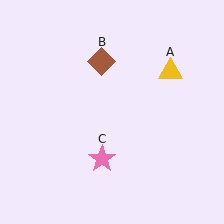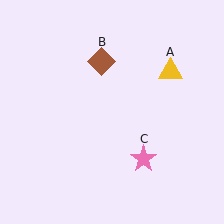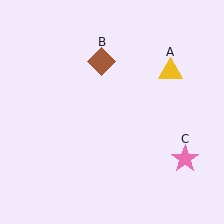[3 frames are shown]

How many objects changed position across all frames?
1 object changed position: pink star (object C).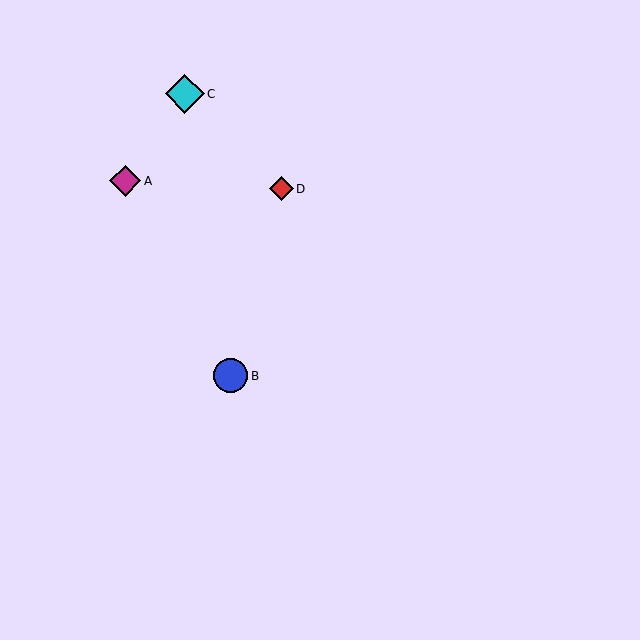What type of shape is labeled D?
Shape D is a red diamond.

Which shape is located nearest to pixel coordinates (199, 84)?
The cyan diamond (labeled C) at (185, 94) is nearest to that location.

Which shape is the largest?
The cyan diamond (labeled C) is the largest.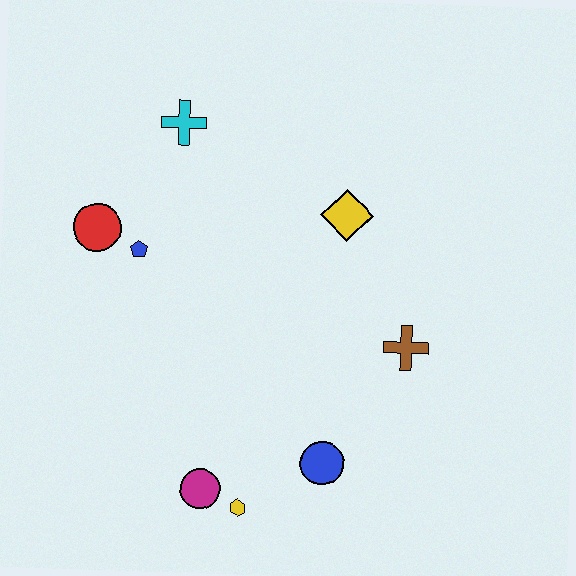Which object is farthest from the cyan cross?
The yellow hexagon is farthest from the cyan cross.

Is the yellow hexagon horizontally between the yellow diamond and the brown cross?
No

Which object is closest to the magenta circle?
The yellow hexagon is closest to the magenta circle.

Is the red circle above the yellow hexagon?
Yes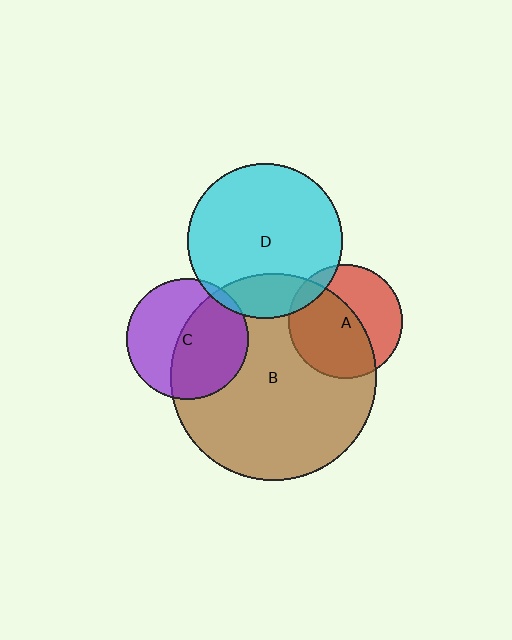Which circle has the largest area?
Circle B (brown).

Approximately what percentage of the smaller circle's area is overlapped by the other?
Approximately 55%.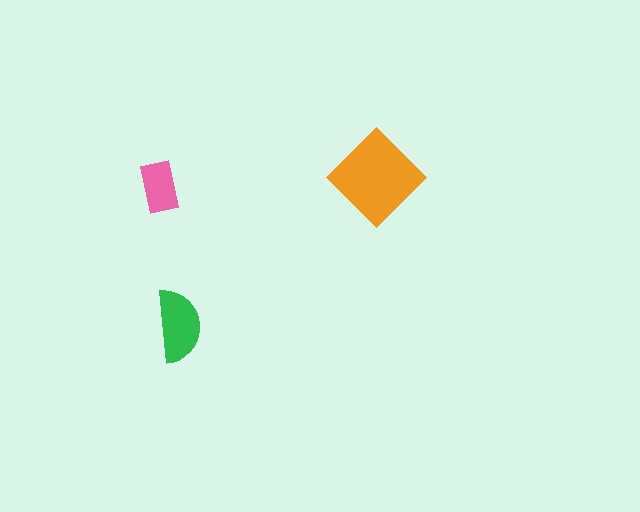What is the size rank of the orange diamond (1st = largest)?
1st.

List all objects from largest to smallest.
The orange diamond, the green semicircle, the pink rectangle.